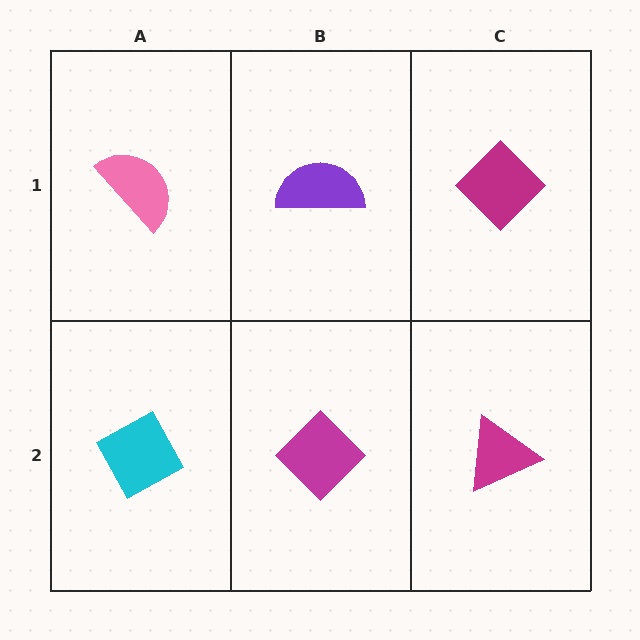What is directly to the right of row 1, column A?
A purple semicircle.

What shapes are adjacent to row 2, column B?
A purple semicircle (row 1, column B), a cyan diamond (row 2, column A), a magenta triangle (row 2, column C).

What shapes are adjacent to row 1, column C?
A magenta triangle (row 2, column C), a purple semicircle (row 1, column B).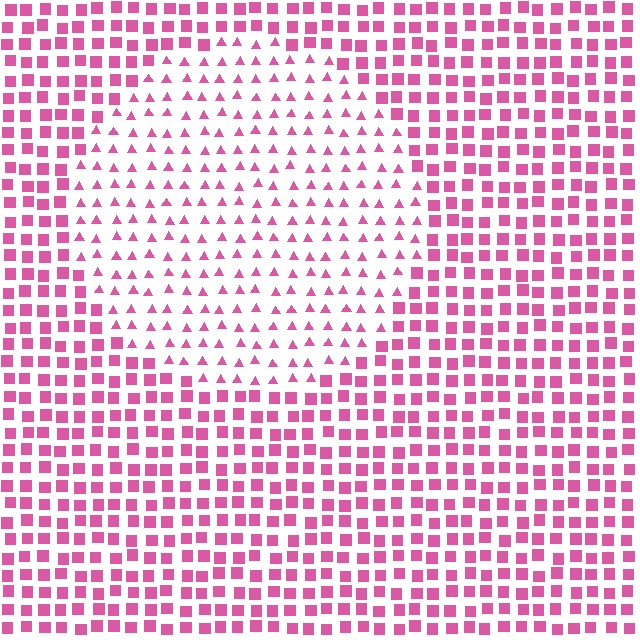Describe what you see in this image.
The image is filled with small pink elements arranged in a uniform grid. A circle-shaped region contains triangles, while the surrounding area contains squares. The boundary is defined purely by the change in element shape.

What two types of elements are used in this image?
The image uses triangles inside the circle region and squares outside it.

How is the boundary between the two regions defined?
The boundary is defined by a change in element shape: triangles inside vs. squares outside. All elements share the same color and spacing.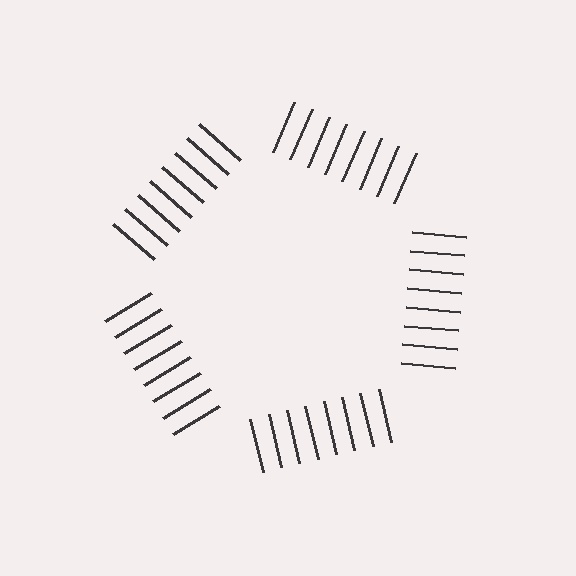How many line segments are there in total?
40 — 8 along each of the 5 edges.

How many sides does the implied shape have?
5 sides — the line-ends trace a pentagon.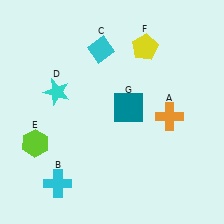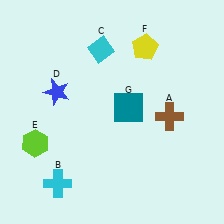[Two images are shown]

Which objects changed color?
A changed from orange to brown. D changed from cyan to blue.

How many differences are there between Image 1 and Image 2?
There are 2 differences between the two images.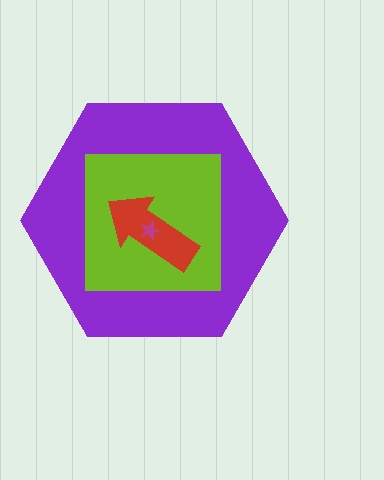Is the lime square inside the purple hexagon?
Yes.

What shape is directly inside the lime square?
The red arrow.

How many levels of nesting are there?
4.